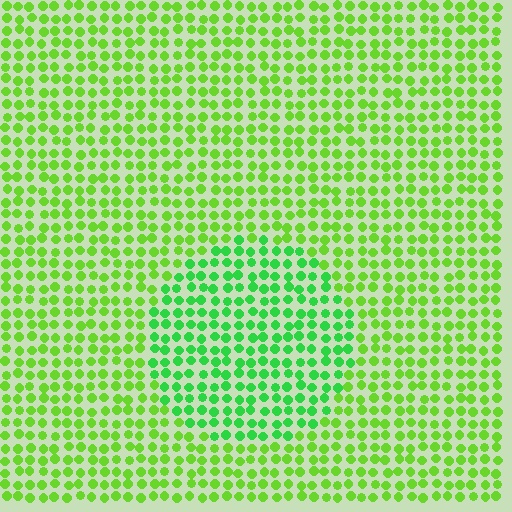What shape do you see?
I see a circle.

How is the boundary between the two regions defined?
The boundary is defined purely by a slight shift in hue (about 29 degrees). Spacing, size, and orientation are identical on both sides.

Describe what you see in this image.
The image is filled with small lime elements in a uniform arrangement. A circle-shaped region is visible where the elements are tinted to a slightly different hue, forming a subtle color boundary.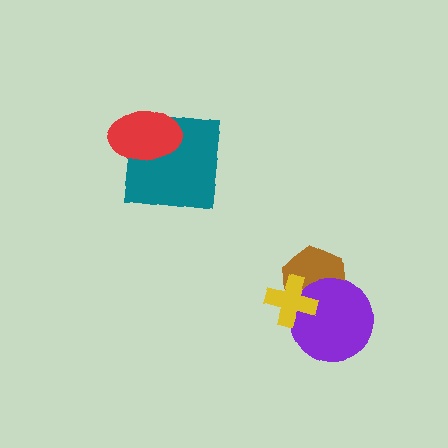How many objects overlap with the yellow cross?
2 objects overlap with the yellow cross.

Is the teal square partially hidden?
Yes, it is partially covered by another shape.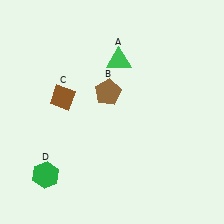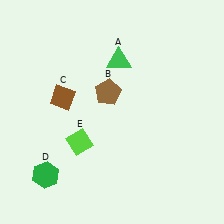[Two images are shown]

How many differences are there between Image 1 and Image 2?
There is 1 difference between the two images.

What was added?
A lime diamond (E) was added in Image 2.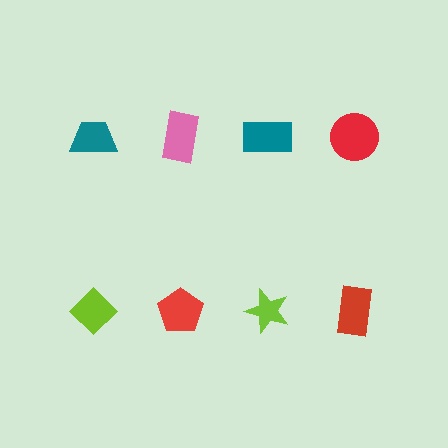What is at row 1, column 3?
A teal rectangle.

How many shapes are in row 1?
4 shapes.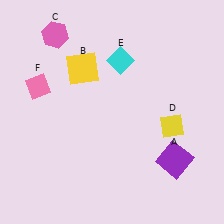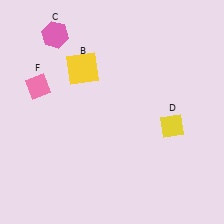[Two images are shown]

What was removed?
The purple square (A), the cyan diamond (E) were removed in Image 2.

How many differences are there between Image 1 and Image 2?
There are 2 differences between the two images.